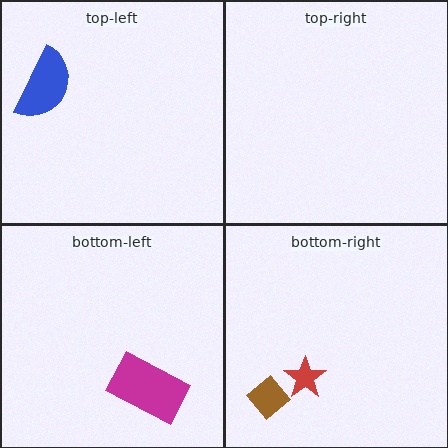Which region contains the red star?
The bottom-right region.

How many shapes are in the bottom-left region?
1.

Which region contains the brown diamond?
The bottom-right region.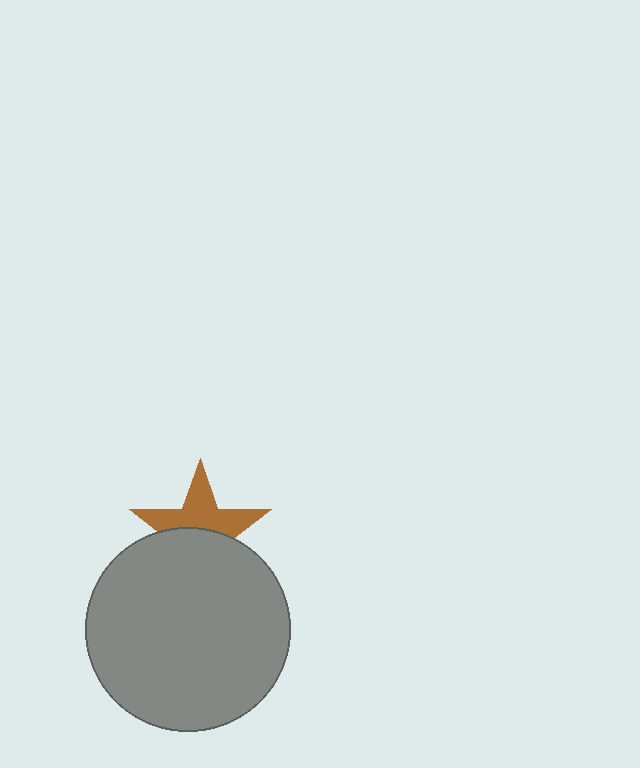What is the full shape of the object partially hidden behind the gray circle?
The partially hidden object is a brown star.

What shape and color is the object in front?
The object in front is a gray circle.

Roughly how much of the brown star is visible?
About half of it is visible (roughly 51%).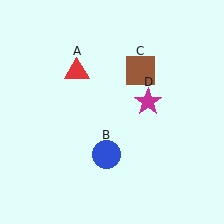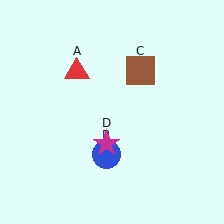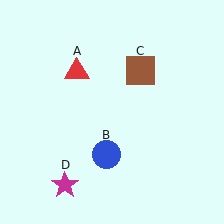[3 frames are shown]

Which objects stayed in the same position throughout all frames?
Red triangle (object A) and blue circle (object B) and brown square (object C) remained stationary.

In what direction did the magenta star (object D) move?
The magenta star (object D) moved down and to the left.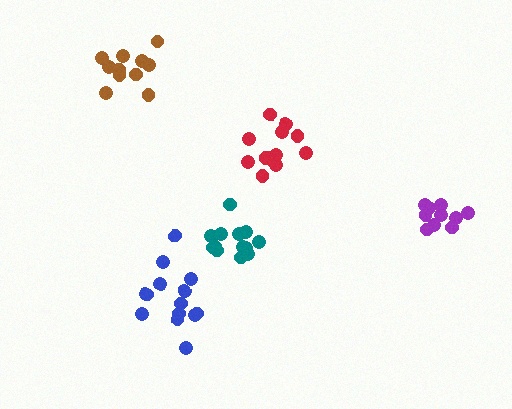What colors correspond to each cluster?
The clusters are colored: teal, brown, purple, blue, red.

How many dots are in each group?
Group 1: 13 dots, Group 2: 11 dots, Group 3: 10 dots, Group 4: 14 dots, Group 5: 13 dots (61 total).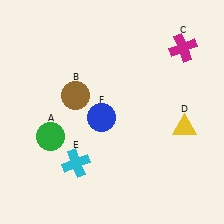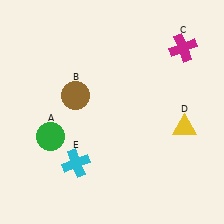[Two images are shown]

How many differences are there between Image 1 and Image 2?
There is 1 difference between the two images.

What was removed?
The blue circle (F) was removed in Image 2.